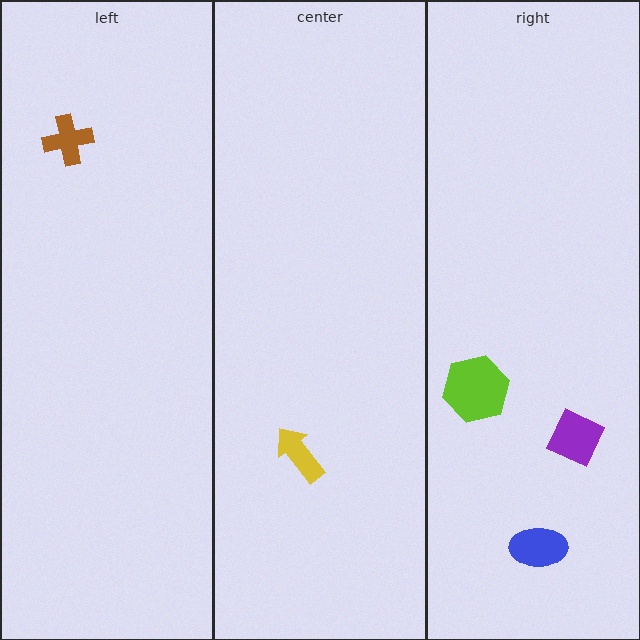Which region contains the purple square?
The right region.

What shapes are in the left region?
The brown cross.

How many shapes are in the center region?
1.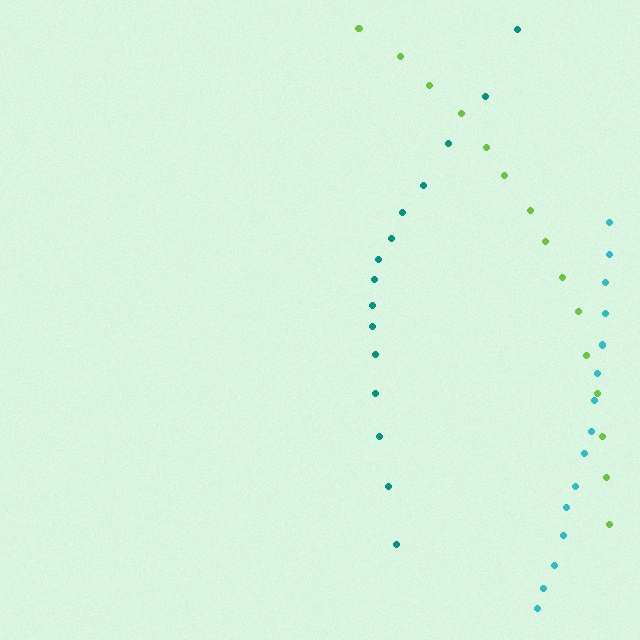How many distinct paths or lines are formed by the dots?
There are 3 distinct paths.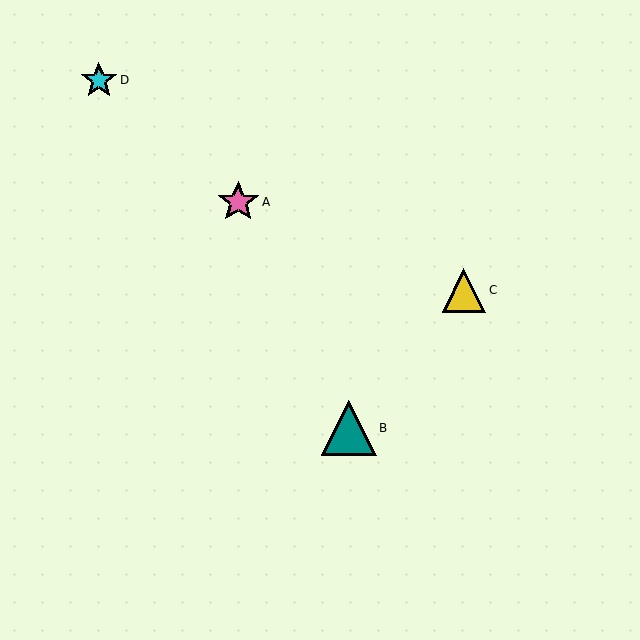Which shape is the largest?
The teal triangle (labeled B) is the largest.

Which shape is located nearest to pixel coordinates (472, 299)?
The yellow triangle (labeled C) at (464, 290) is nearest to that location.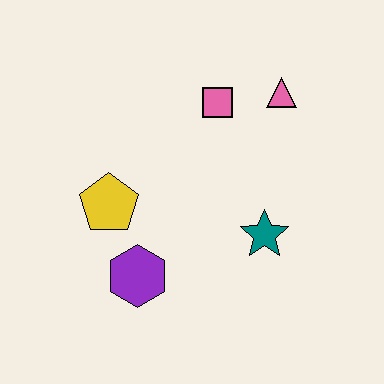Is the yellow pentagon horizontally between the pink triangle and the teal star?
No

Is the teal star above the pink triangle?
No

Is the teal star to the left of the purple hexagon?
No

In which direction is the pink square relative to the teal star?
The pink square is above the teal star.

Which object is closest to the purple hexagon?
The yellow pentagon is closest to the purple hexagon.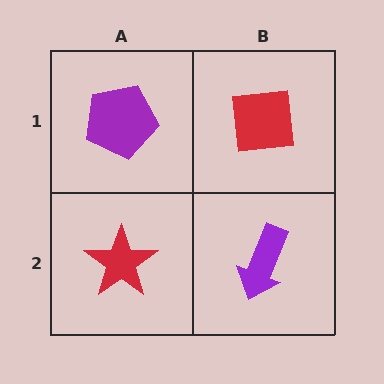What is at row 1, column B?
A red square.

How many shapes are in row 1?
2 shapes.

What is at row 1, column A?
A purple pentagon.